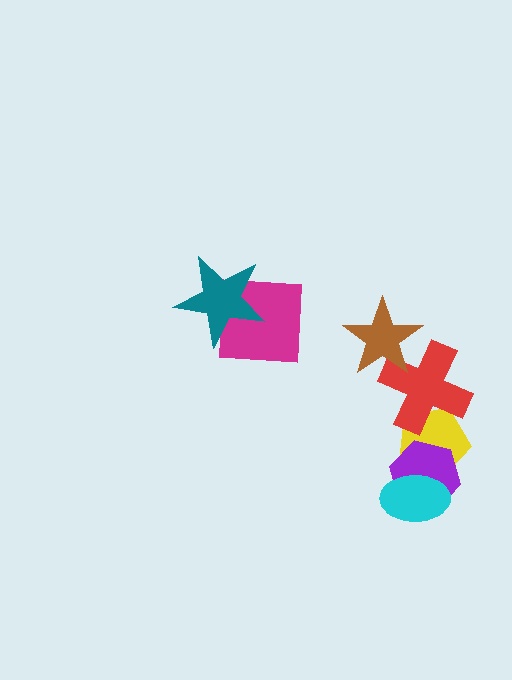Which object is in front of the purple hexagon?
The cyan ellipse is in front of the purple hexagon.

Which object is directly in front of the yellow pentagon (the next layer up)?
The purple hexagon is directly in front of the yellow pentagon.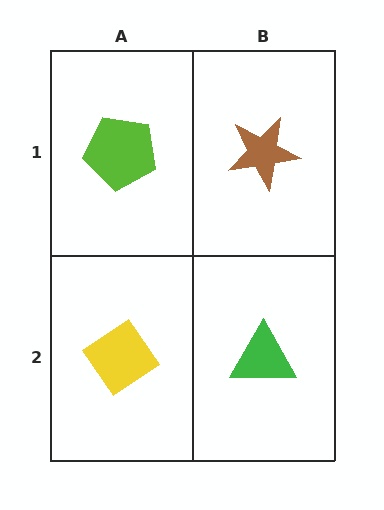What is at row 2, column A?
A yellow diamond.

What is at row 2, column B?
A green triangle.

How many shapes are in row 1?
2 shapes.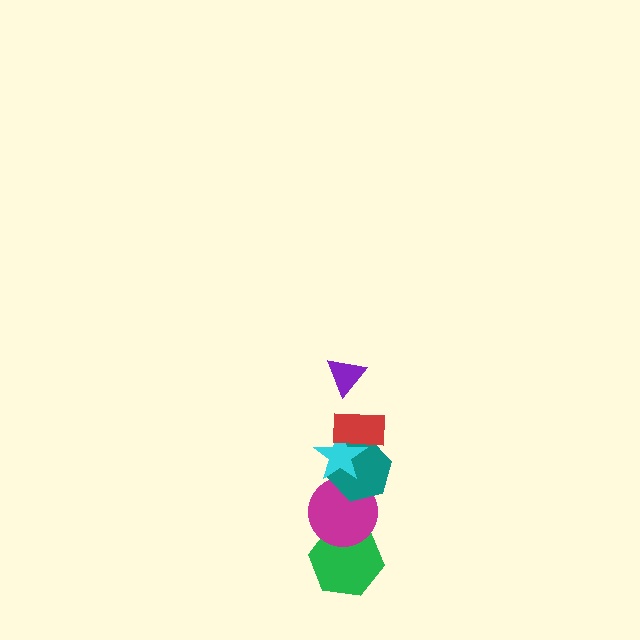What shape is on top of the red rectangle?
The purple triangle is on top of the red rectangle.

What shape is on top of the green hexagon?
The magenta circle is on top of the green hexagon.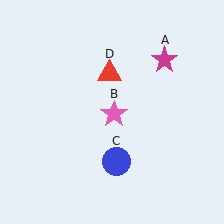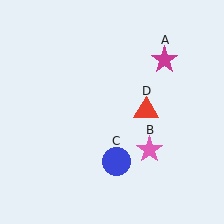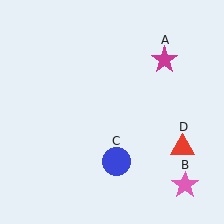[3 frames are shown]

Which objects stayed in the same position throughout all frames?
Magenta star (object A) and blue circle (object C) remained stationary.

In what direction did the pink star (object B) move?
The pink star (object B) moved down and to the right.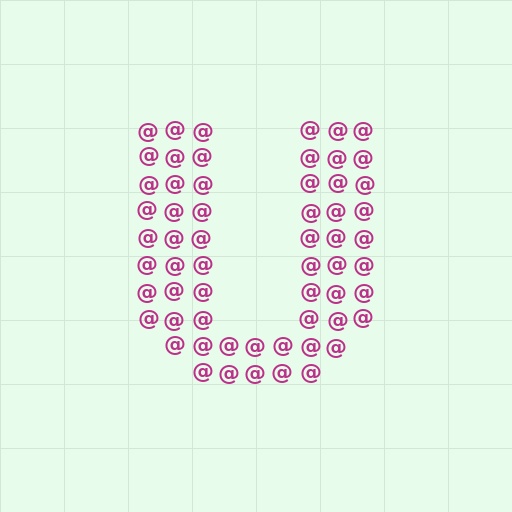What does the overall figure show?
The overall figure shows the letter U.